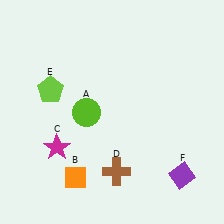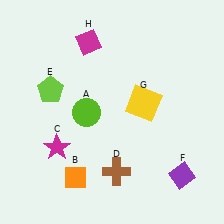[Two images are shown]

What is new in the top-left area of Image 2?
A magenta diamond (H) was added in the top-left area of Image 2.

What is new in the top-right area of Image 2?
A yellow square (G) was added in the top-right area of Image 2.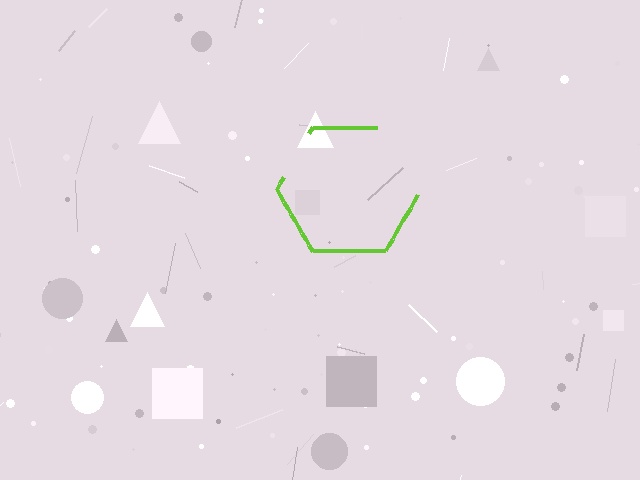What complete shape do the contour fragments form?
The contour fragments form a hexagon.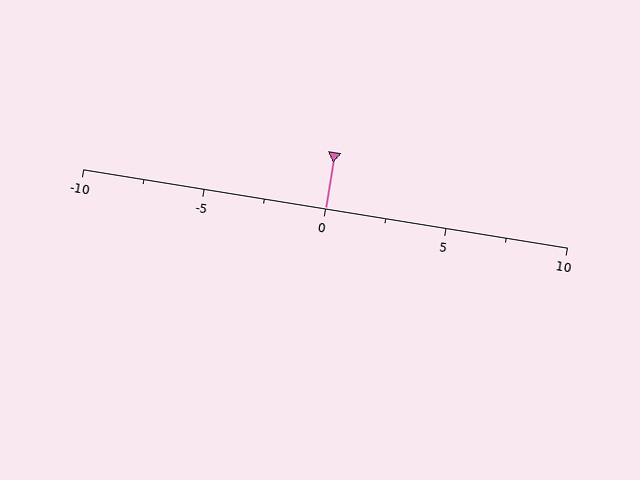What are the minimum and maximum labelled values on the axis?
The axis runs from -10 to 10.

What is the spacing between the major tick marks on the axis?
The major ticks are spaced 5 apart.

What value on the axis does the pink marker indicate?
The marker indicates approximately 0.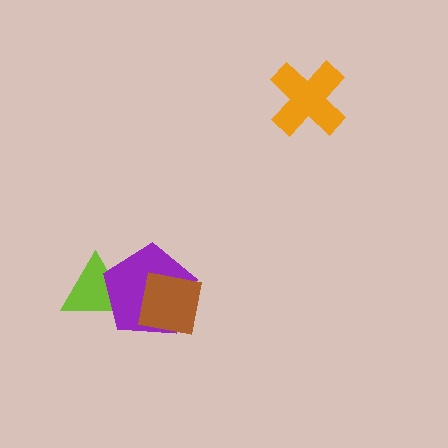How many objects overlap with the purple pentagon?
2 objects overlap with the purple pentagon.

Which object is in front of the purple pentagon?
The brown square is in front of the purple pentagon.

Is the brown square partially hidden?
No, no other shape covers it.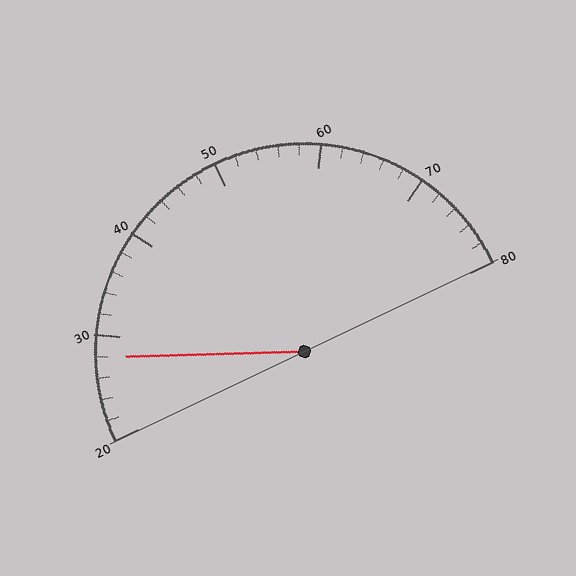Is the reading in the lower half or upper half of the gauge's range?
The reading is in the lower half of the range (20 to 80).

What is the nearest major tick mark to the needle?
The nearest major tick mark is 30.